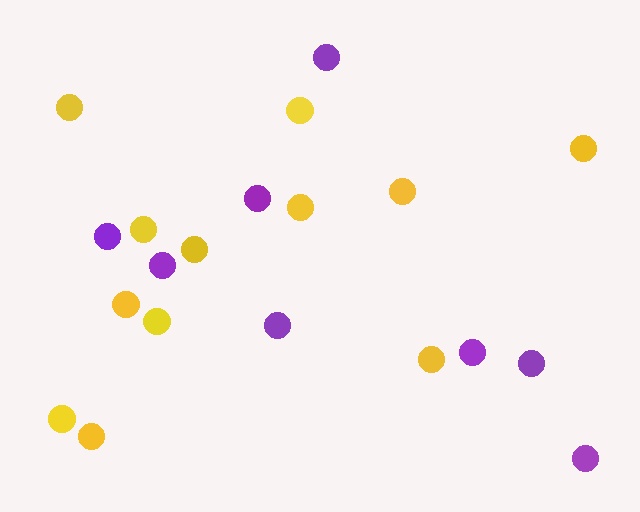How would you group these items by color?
There are 2 groups: one group of purple circles (8) and one group of yellow circles (12).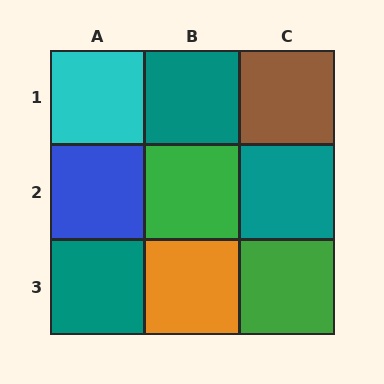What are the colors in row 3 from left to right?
Teal, orange, green.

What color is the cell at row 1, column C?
Brown.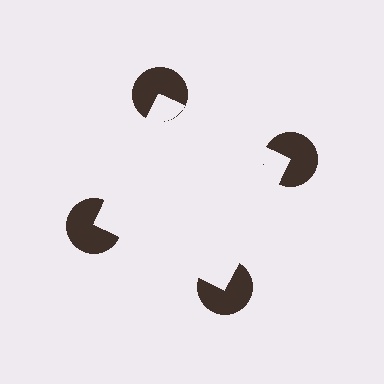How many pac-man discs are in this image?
There are 4 — one at each vertex of the illusory square.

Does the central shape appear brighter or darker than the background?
It typically appears slightly brighter than the background, even though no actual brightness change is drawn.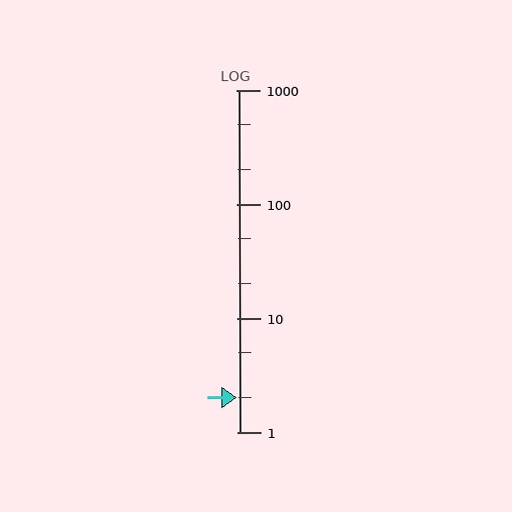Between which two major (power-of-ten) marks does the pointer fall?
The pointer is between 1 and 10.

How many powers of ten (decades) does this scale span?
The scale spans 3 decades, from 1 to 1000.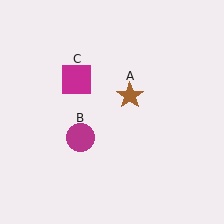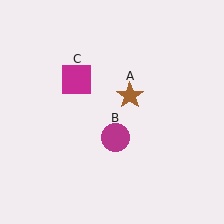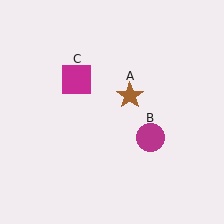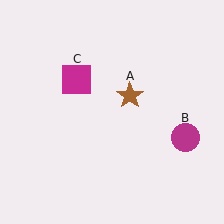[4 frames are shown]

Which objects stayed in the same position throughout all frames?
Brown star (object A) and magenta square (object C) remained stationary.